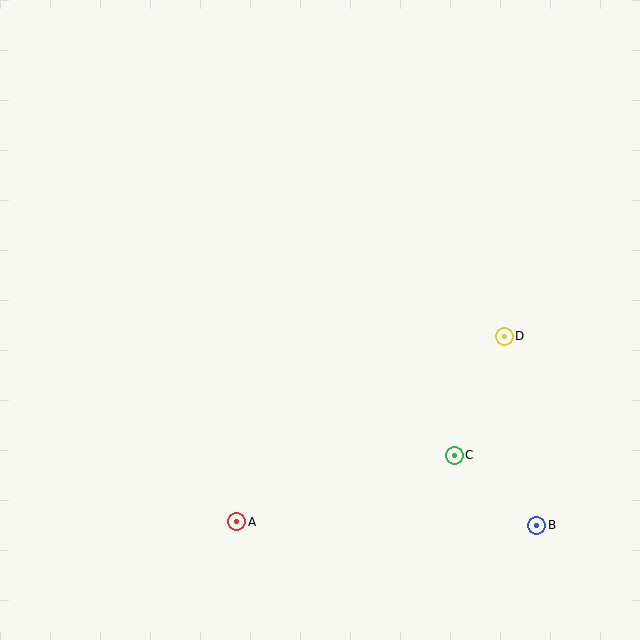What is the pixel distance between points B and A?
The distance between B and A is 300 pixels.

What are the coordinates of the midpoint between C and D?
The midpoint between C and D is at (479, 396).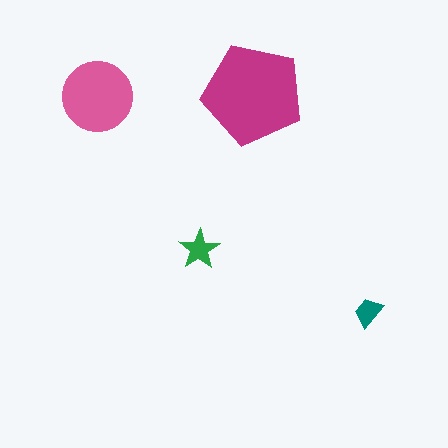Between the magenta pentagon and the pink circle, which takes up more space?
The magenta pentagon.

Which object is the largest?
The magenta pentagon.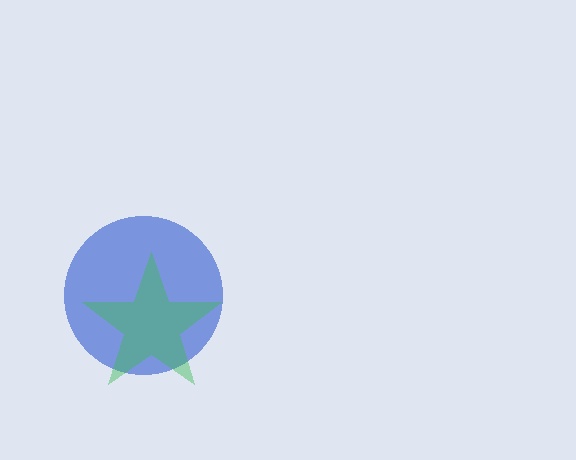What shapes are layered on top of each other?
The layered shapes are: a blue circle, a green star.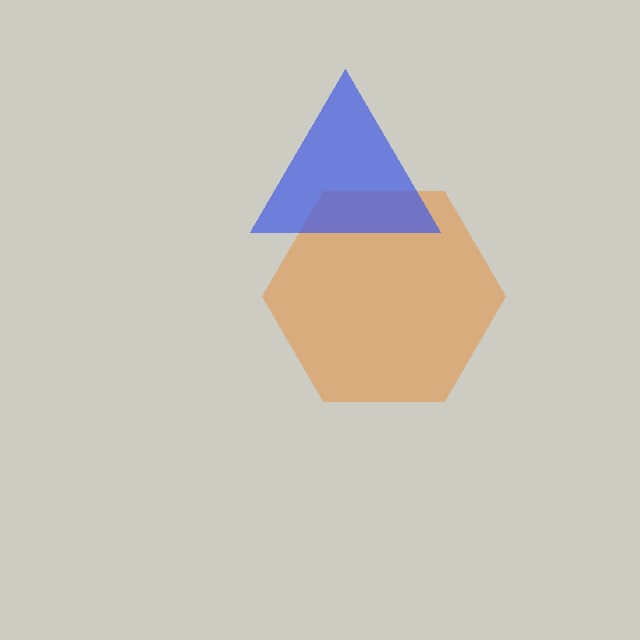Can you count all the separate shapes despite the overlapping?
Yes, there are 2 separate shapes.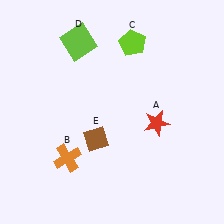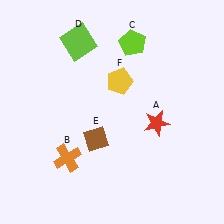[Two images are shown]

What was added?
A yellow pentagon (F) was added in Image 2.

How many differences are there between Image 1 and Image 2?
There is 1 difference between the two images.